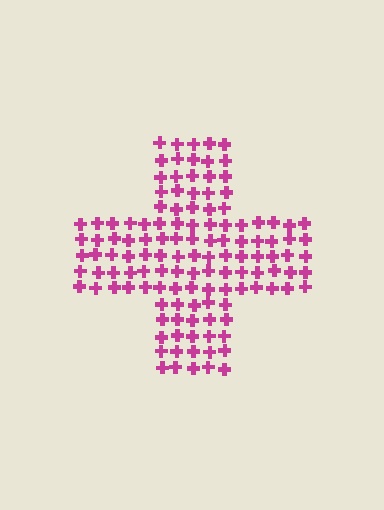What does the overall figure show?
The overall figure shows a cross.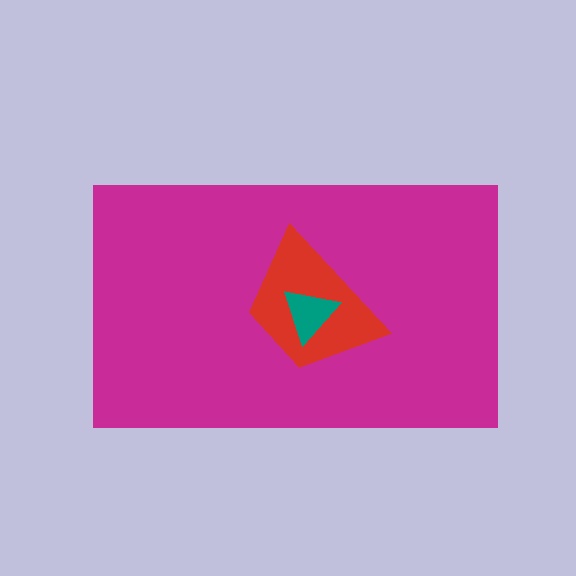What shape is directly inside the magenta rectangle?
The red trapezoid.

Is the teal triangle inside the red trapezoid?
Yes.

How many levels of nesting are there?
3.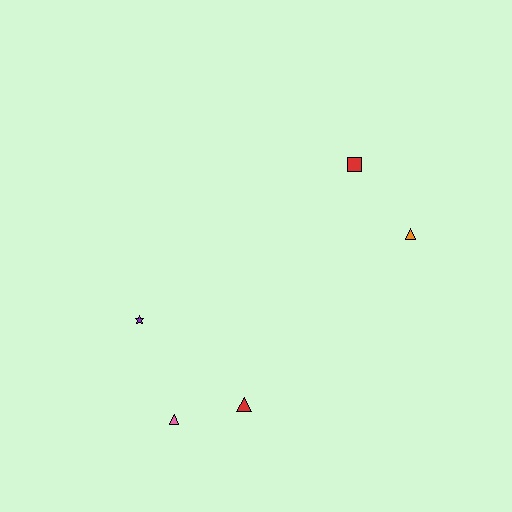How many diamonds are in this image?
There are no diamonds.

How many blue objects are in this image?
There are no blue objects.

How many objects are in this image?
There are 5 objects.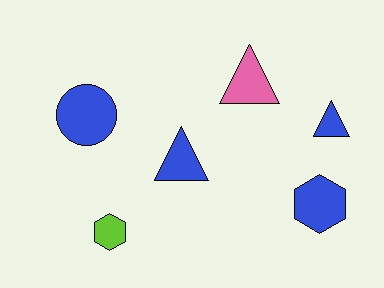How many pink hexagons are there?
There are no pink hexagons.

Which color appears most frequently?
Blue, with 4 objects.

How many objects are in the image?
There are 6 objects.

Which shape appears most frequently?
Triangle, with 3 objects.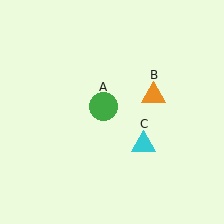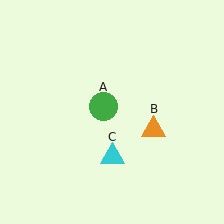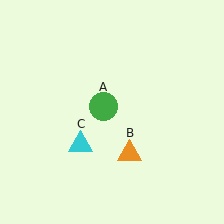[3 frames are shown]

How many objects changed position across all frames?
2 objects changed position: orange triangle (object B), cyan triangle (object C).